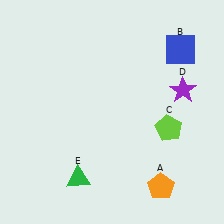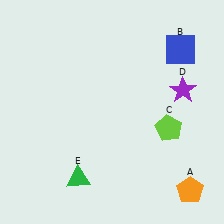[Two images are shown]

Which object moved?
The orange pentagon (A) moved right.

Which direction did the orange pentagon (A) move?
The orange pentagon (A) moved right.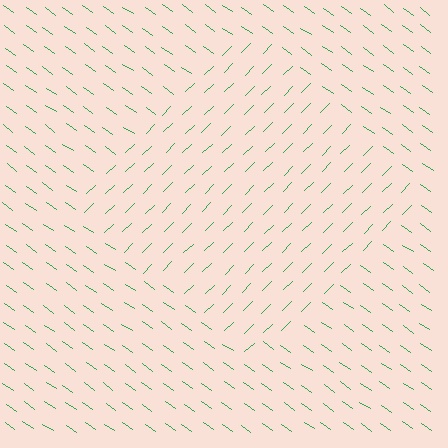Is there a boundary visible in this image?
Yes, there is a texture boundary formed by a change in line orientation.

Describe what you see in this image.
The image is filled with small green line segments. A diamond region in the image has lines oriented differently from the surrounding lines, creating a visible texture boundary.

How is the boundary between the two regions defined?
The boundary is defined purely by a change in line orientation (approximately 79 degrees difference). All lines are the same color and thickness.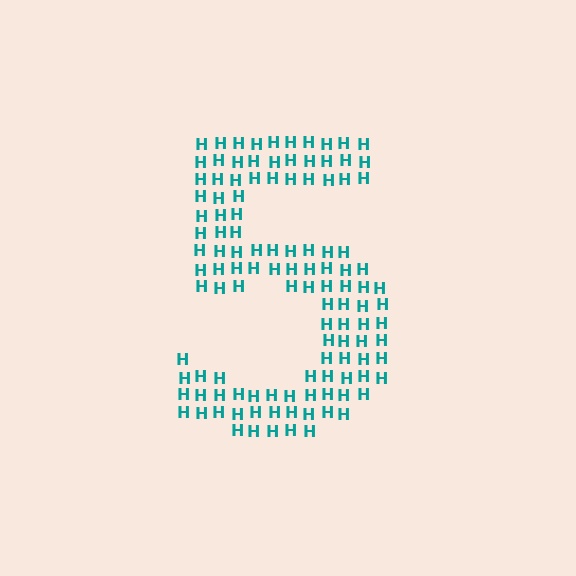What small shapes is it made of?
It is made of small letter H's.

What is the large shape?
The large shape is the digit 5.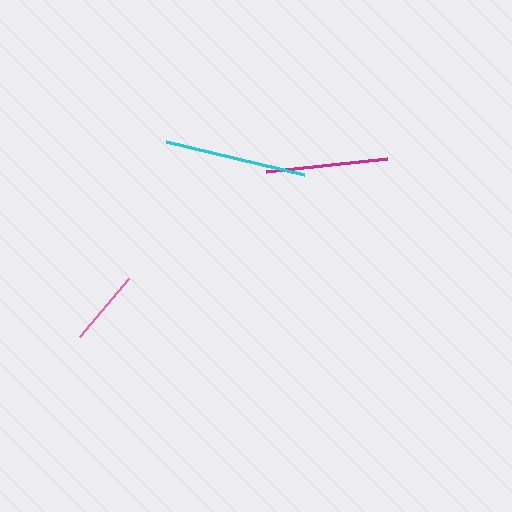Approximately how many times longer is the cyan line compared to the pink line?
The cyan line is approximately 1.9 times the length of the pink line.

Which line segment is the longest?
The cyan line is the longest at approximately 142 pixels.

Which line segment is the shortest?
The pink line is the shortest at approximately 76 pixels.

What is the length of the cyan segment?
The cyan segment is approximately 142 pixels long.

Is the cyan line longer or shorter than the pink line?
The cyan line is longer than the pink line.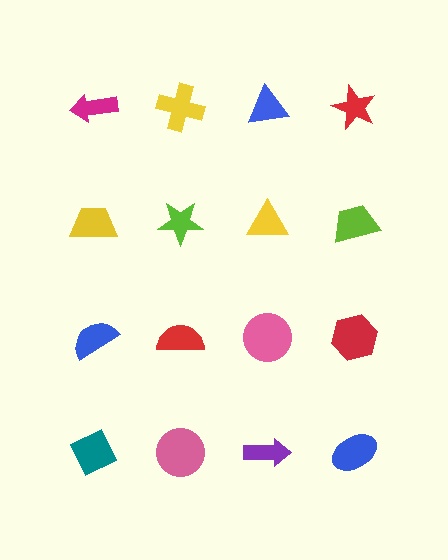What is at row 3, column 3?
A pink circle.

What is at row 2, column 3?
A yellow triangle.